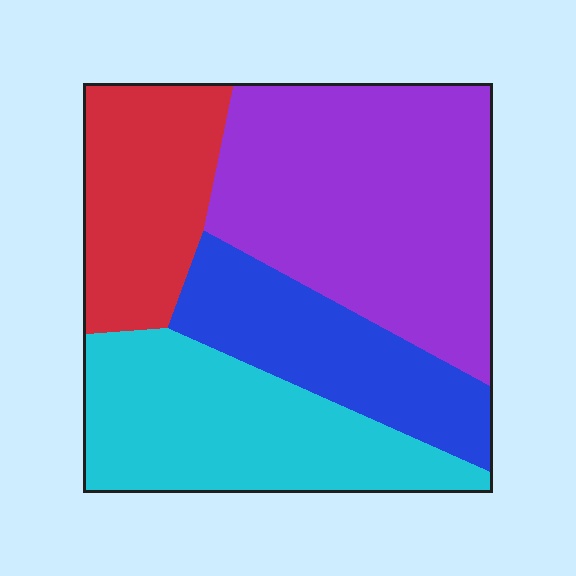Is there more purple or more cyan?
Purple.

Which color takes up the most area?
Purple, at roughly 40%.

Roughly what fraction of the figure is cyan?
Cyan takes up between a quarter and a half of the figure.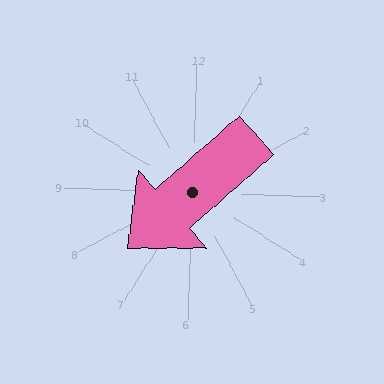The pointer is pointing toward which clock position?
Roughly 8 o'clock.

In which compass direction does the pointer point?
Southwest.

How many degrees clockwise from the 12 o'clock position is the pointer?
Approximately 227 degrees.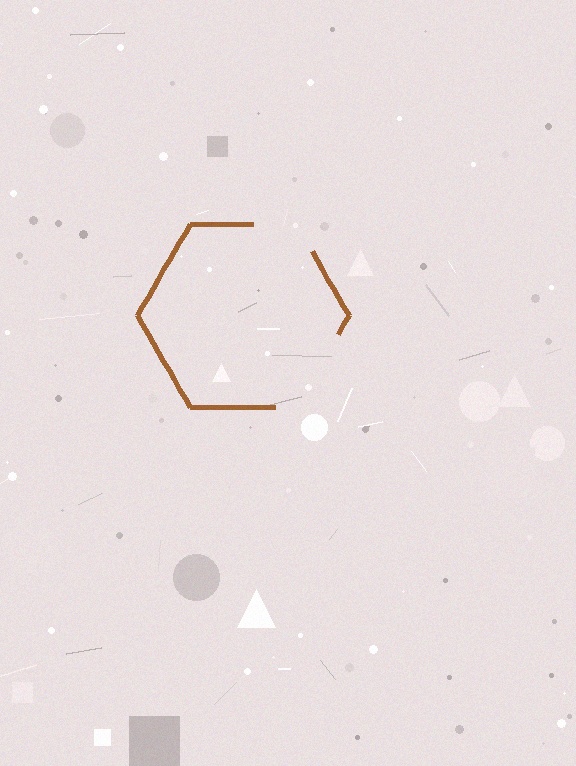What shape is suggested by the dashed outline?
The dashed outline suggests a hexagon.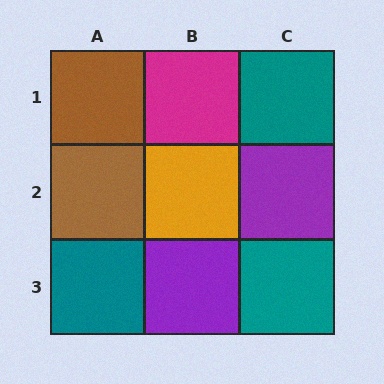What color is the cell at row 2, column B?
Orange.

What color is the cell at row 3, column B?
Purple.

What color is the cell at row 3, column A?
Teal.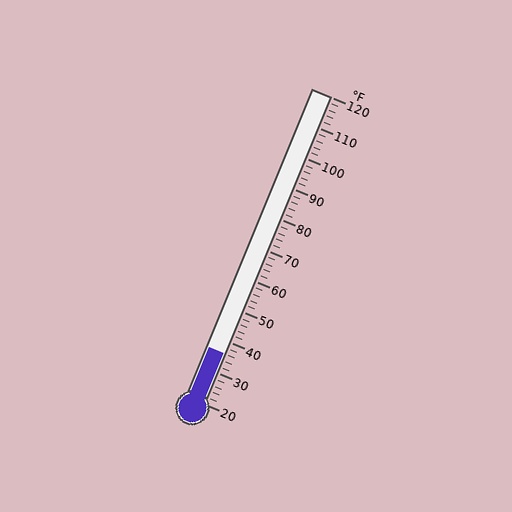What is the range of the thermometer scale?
The thermometer scale ranges from 20°F to 120°F.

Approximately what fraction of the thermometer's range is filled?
The thermometer is filled to approximately 15% of its range.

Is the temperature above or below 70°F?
The temperature is below 70°F.